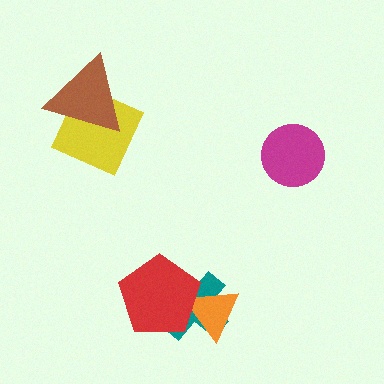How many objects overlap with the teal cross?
2 objects overlap with the teal cross.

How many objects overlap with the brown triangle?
1 object overlaps with the brown triangle.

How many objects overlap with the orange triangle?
2 objects overlap with the orange triangle.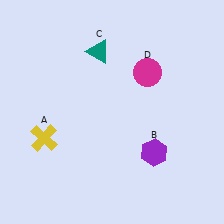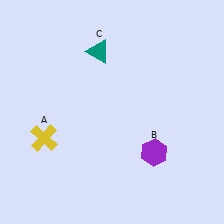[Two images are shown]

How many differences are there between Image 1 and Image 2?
There is 1 difference between the two images.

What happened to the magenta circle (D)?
The magenta circle (D) was removed in Image 2. It was in the top-right area of Image 1.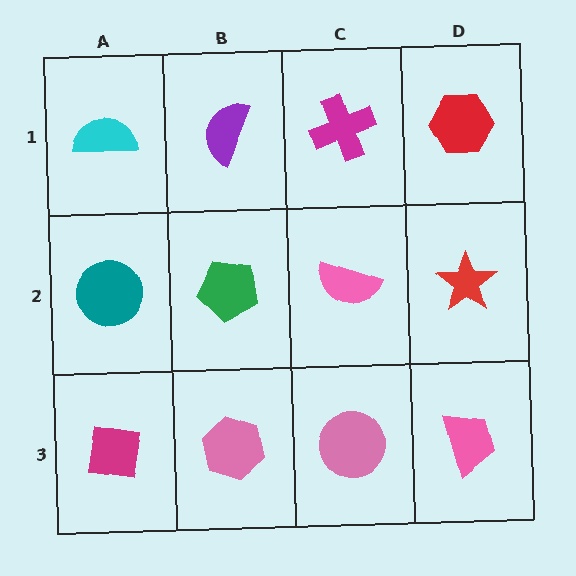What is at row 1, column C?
A magenta cross.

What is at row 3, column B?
A pink hexagon.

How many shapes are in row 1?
4 shapes.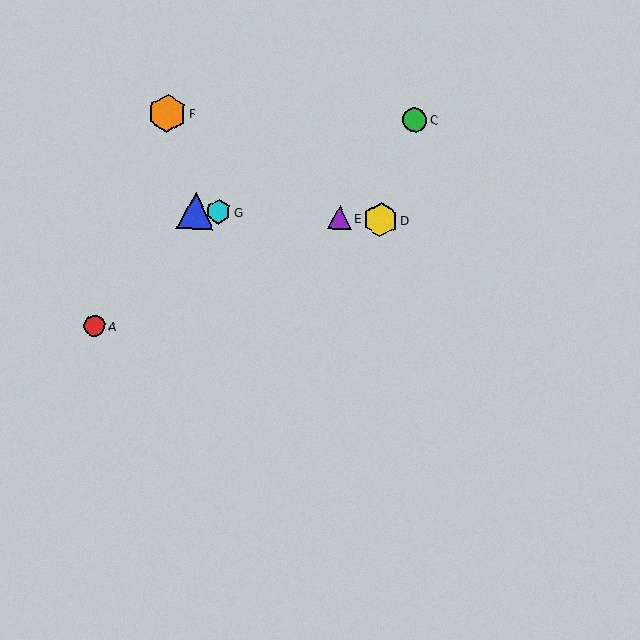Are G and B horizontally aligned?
Yes, both are at y≈212.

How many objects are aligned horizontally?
4 objects (B, D, E, G) are aligned horizontally.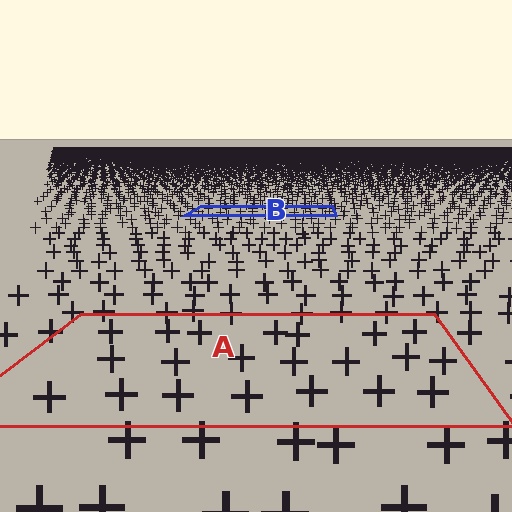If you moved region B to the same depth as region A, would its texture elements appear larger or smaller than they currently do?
They would appear larger. At a closer depth, the same texture elements are projected at a bigger on-screen size.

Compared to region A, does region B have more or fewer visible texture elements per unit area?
Region B has more texture elements per unit area — they are packed more densely because it is farther away.